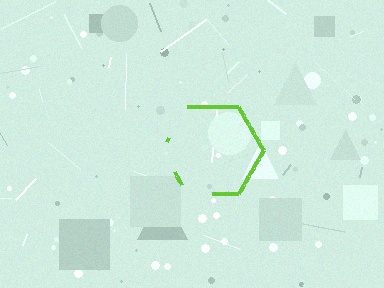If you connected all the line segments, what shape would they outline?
They would outline a hexagon.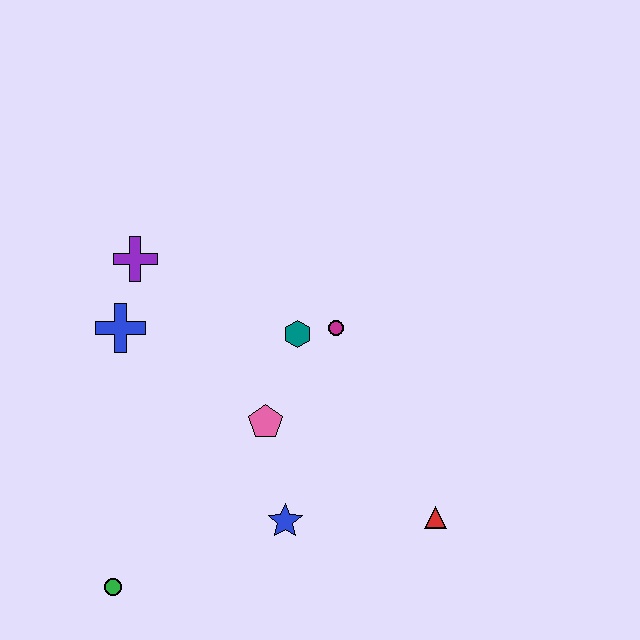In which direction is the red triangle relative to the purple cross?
The red triangle is to the right of the purple cross.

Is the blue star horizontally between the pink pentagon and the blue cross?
No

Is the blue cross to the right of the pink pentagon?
No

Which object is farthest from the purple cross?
The red triangle is farthest from the purple cross.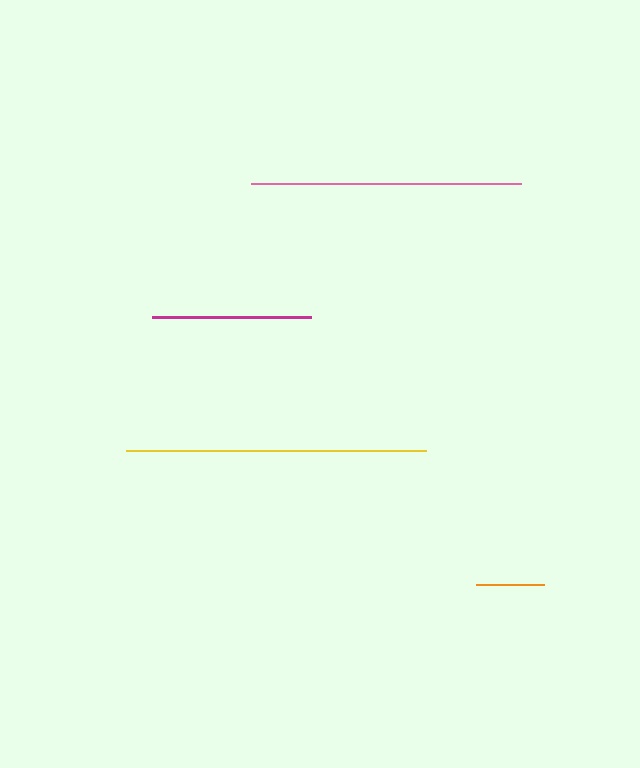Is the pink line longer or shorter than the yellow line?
The yellow line is longer than the pink line.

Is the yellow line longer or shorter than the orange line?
The yellow line is longer than the orange line.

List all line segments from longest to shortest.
From longest to shortest: yellow, pink, magenta, orange.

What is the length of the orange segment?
The orange segment is approximately 67 pixels long.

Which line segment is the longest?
The yellow line is the longest at approximately 300 pixels.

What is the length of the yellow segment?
The yellow segment is approximately 300 pixels long.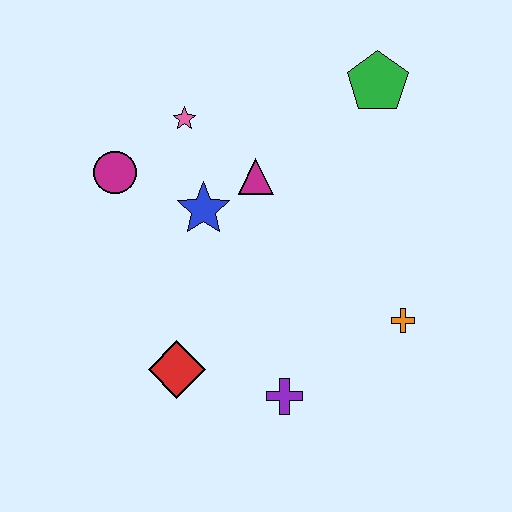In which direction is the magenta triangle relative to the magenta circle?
The magenta triangle is to the right of the magenta circle.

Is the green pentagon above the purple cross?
Yes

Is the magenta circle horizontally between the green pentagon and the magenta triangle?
No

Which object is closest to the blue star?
The magenta triangle is closest to the blue star.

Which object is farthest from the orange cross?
The magenta circle is farthest from the orange cross.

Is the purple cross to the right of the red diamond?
Yes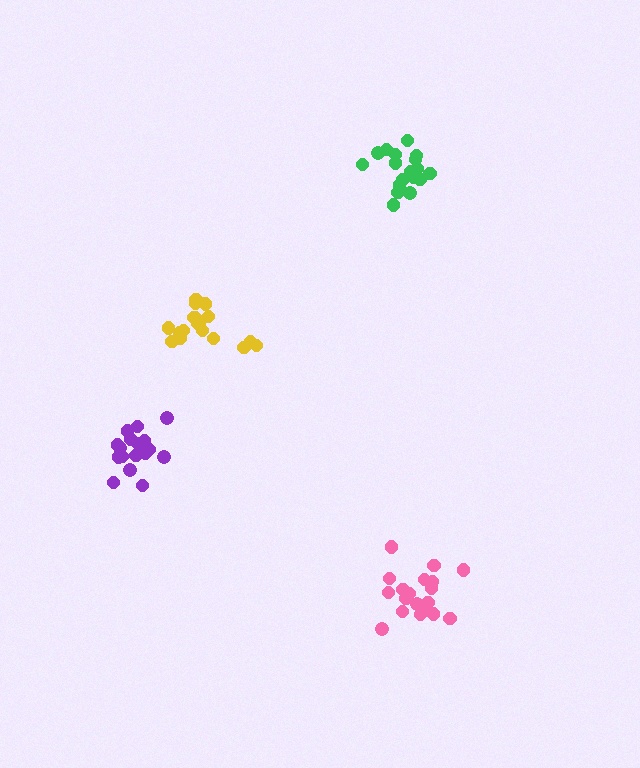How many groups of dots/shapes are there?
There are 4 groups.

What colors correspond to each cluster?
The clusters are colored: purple, pink, yellow, green.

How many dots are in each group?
Group 1: 19 dots, Group 2: 20 dots, Group 3: 18 dots, Group 4: 18 dots (75 total).